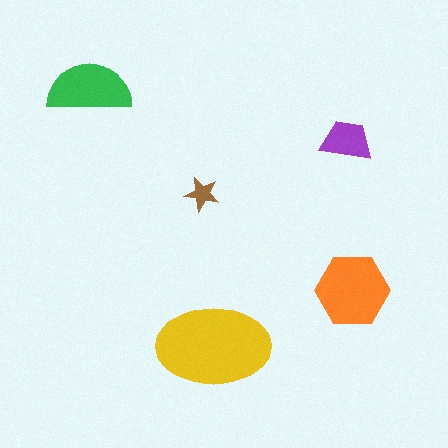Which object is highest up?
The green semicircle is topmost.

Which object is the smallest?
The brown star.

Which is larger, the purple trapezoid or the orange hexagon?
The orange hexagon.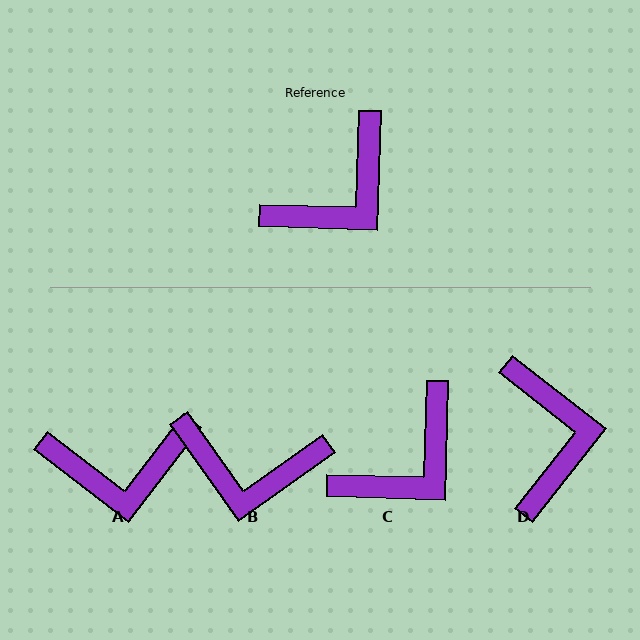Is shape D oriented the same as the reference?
No, it is off by about 53 degrees.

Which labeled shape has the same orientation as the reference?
C.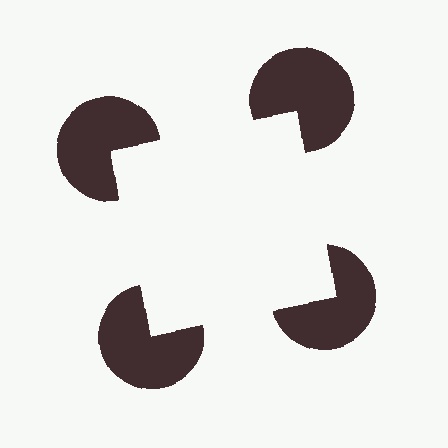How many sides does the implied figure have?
4 sides.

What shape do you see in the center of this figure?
An illusory square — its edges are inferred from the aligned wedge cuts in the pac-man discs, not physically drawn.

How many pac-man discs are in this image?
There are 4 — one at each vertex of the illusory square.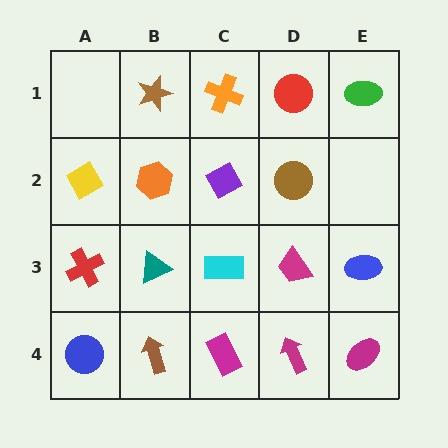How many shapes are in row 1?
4 shapes.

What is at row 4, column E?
A magenta ellipse.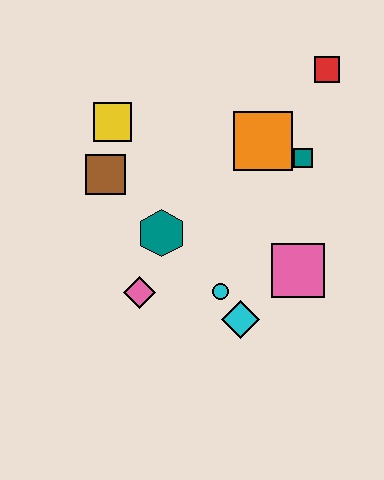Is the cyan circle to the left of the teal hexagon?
No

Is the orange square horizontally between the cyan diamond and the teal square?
Yes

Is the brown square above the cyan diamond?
Yes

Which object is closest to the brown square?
The yellow square is closest to the brown square.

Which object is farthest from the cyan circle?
The red square is farthest from the cyan circle.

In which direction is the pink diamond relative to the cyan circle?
The pink diamond is to the left of the cyan circle.